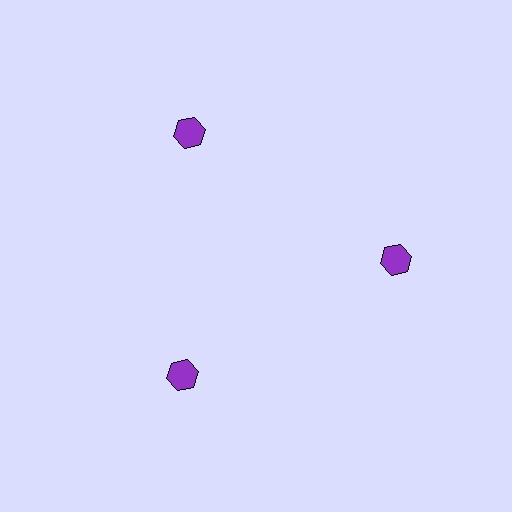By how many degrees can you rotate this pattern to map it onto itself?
The pattern maps onto itself every 120 degrees of rotation.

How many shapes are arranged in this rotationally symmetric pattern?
There are 3 shapes, arranged in 3 groups of 1.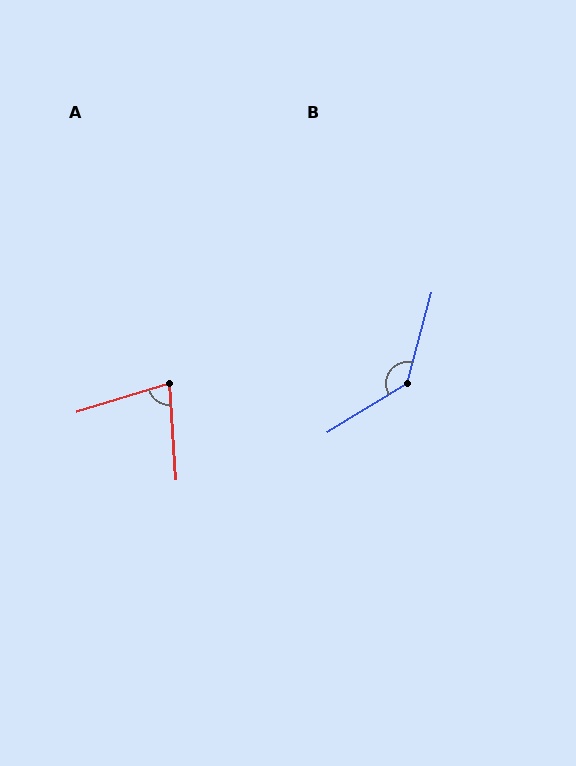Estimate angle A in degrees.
Approximately 77 degrees.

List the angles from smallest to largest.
A (77°), B (137°).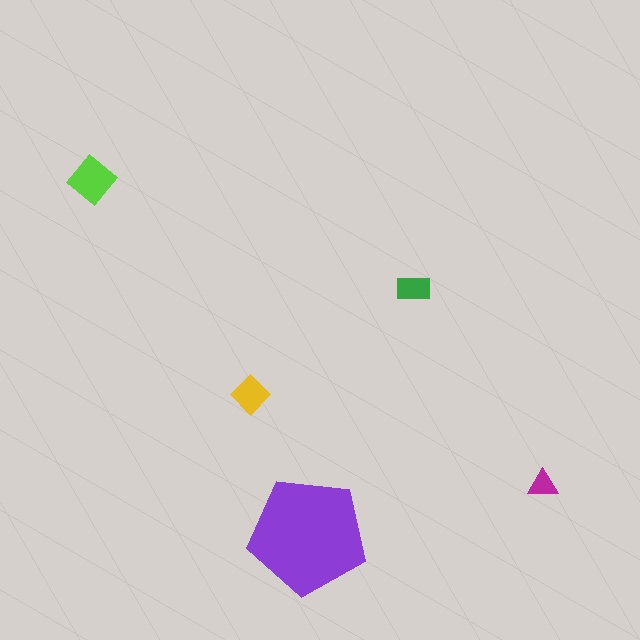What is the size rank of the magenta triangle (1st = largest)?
5th.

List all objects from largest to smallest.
The purple pentagon, the lime diamond, the yellow diamond, the green rectangle, the magenta triangle.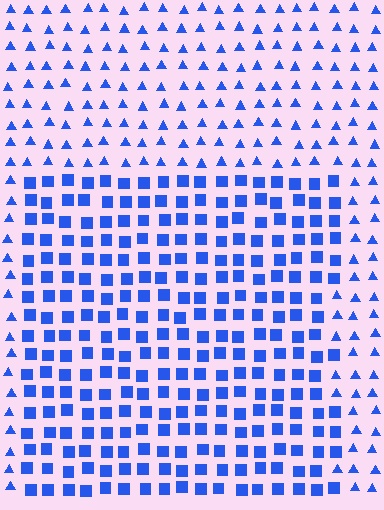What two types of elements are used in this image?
The image uses squares inside the rectangle region and triangles outside it.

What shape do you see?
I see a rectangle.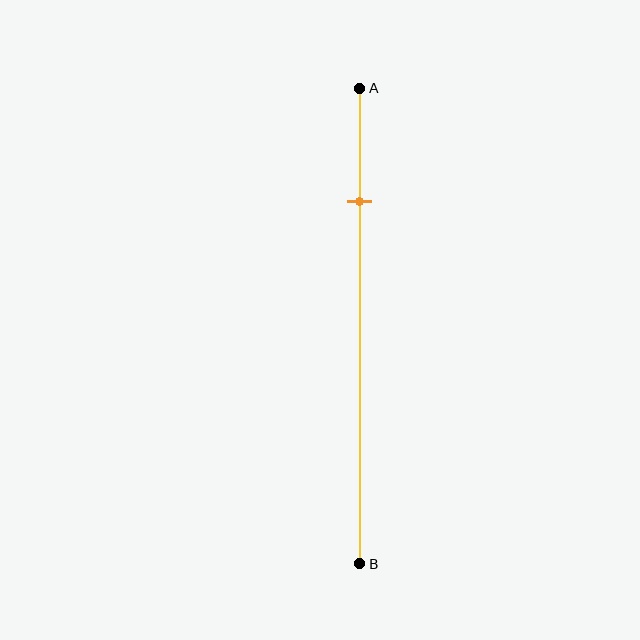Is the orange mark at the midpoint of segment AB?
No, the mark is at about 25% from A, not at the 50% midpoint.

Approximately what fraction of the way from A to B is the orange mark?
The orange mark is approximately 25% of the way from A to B.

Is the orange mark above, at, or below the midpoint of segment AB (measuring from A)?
The orange mark is above the midpoint of segment AB.